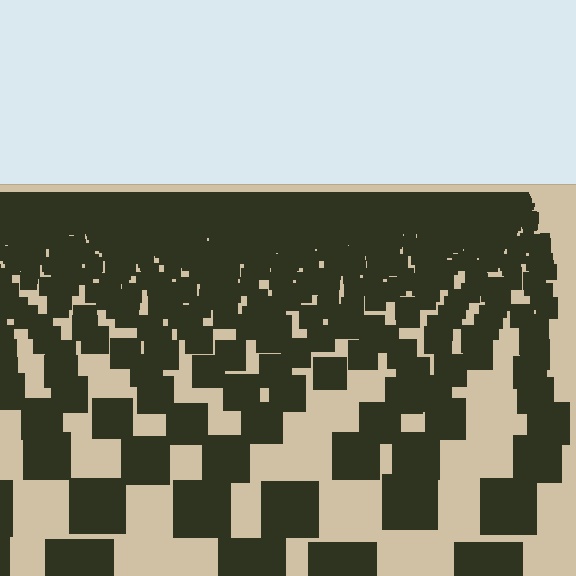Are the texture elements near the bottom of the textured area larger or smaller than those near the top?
Larger. Near the bottom, elements are closer to the viewer and appear at a bigger on-screen size.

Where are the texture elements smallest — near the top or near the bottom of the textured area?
Near the top.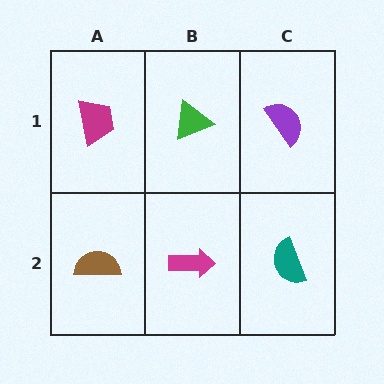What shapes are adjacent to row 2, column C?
A purple semicircle (row 1, column C), a magenta arrow (row 2, column B).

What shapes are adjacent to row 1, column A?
A brown semicircle (row 2, column A), a green triangle (row 1, column B).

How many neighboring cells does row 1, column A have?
2.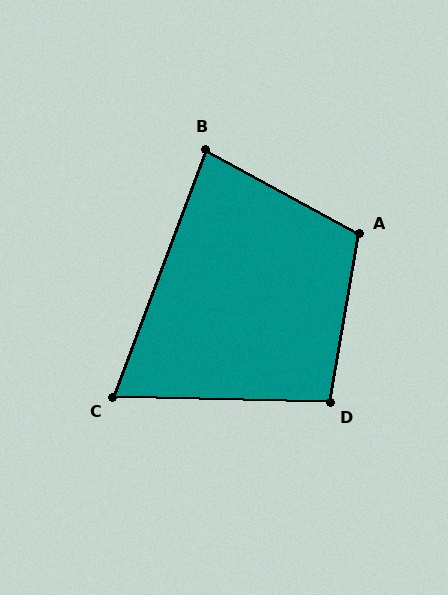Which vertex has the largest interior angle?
A, at approximately 109 degrees.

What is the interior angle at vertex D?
Approximately 98 degrees (obtuse).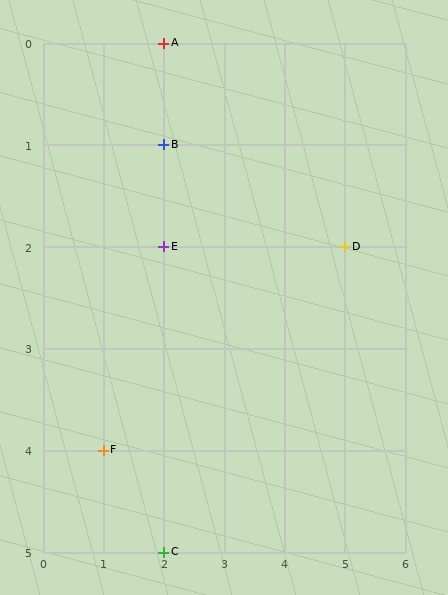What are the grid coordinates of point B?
Point B is at grid coordinates (2, 1).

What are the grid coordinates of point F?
Point F is at grid coordinates (1, 4).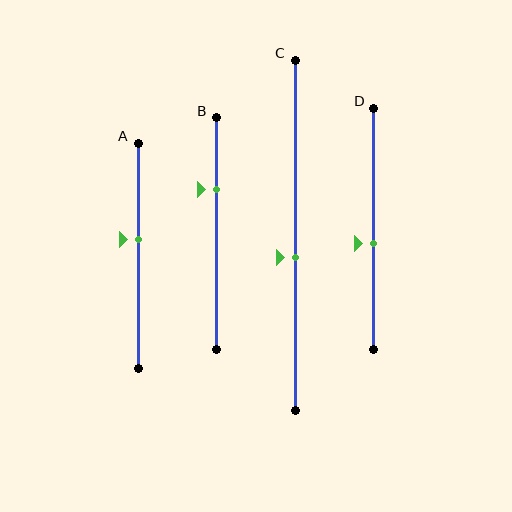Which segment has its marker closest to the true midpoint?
Segment C has its marker closest to the true midpoint.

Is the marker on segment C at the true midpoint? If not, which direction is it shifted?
No, the marker on segment C is shifted downward by about 6% of the segment length.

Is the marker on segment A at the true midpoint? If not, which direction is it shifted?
No, the marker on segment A is shifted upward by about 8% of the segment length.